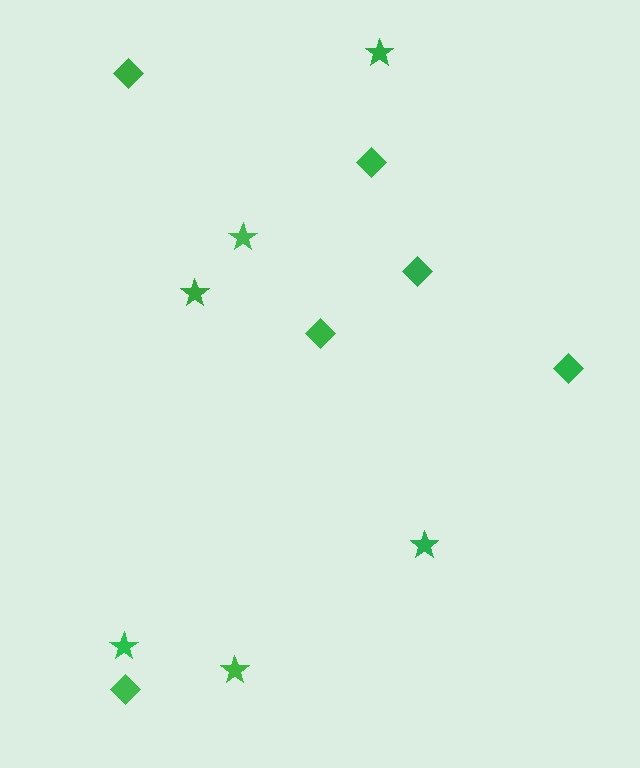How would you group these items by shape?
There are 2 groups: one group of diamonds (6) and one group of stars (6).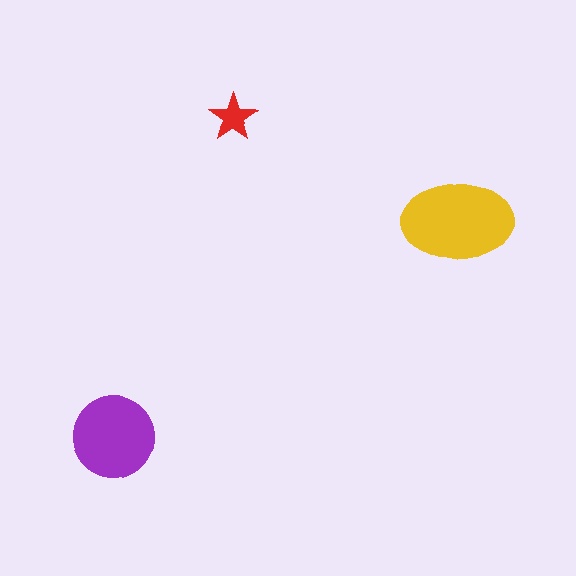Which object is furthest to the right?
The yellow ellipse is rightmost.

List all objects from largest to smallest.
The yellow ellipse, the purple circle, the red star.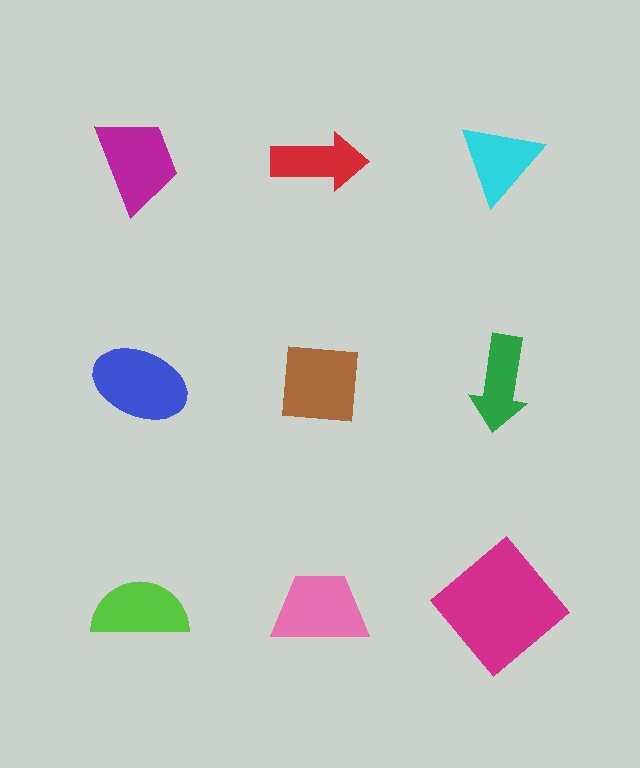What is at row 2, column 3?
A green arrow.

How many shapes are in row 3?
3 shapes.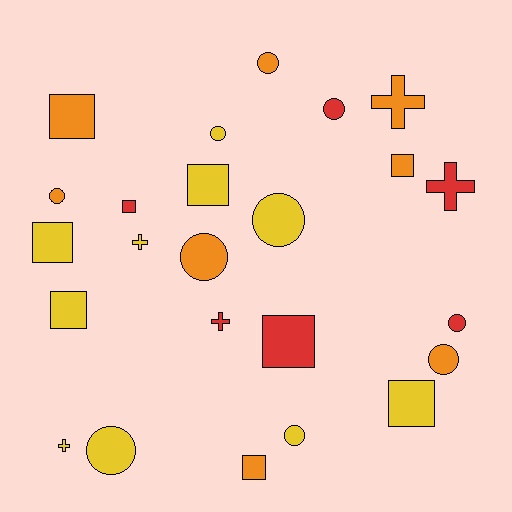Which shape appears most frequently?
Circle, with 10 objects.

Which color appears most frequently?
Yellow, with 10 objects.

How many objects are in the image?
There are 24 objects.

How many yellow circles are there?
There are 4 yellow circles.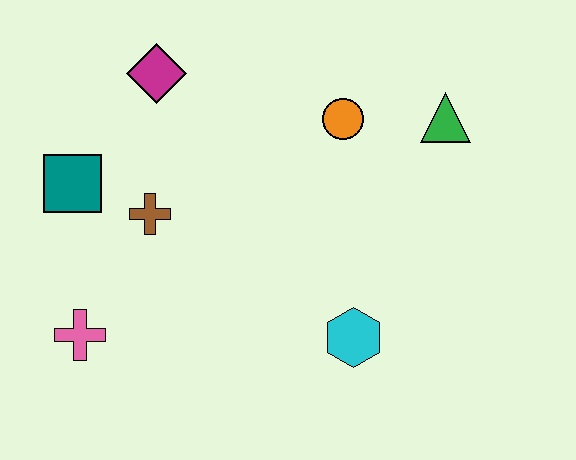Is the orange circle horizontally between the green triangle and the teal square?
Yes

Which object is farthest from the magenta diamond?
The cyan hexagon is farthest from the magenta diamond.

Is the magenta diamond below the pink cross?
No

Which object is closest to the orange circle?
The green triangle is closest to the orange circle.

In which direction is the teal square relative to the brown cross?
The teal square is to the left of the brown cross.